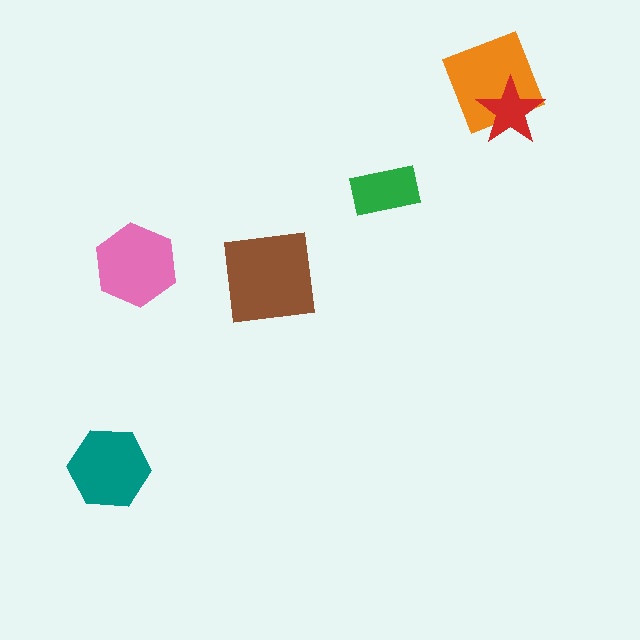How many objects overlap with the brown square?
0 objects overlap with the brown square.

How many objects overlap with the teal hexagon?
0 objects overlap with the teal hexagon.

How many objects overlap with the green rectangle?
0 objects overlap with the green rectangle.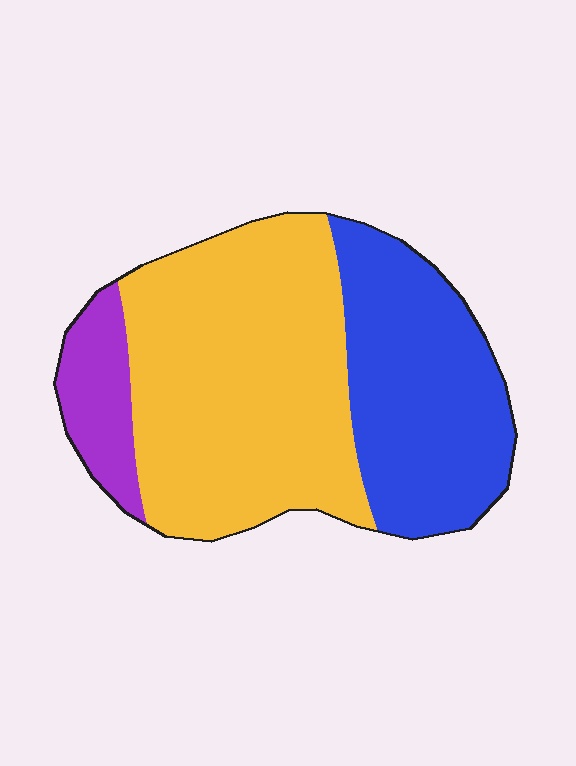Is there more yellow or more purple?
Yellow.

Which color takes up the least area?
Purple, at roughly 10%.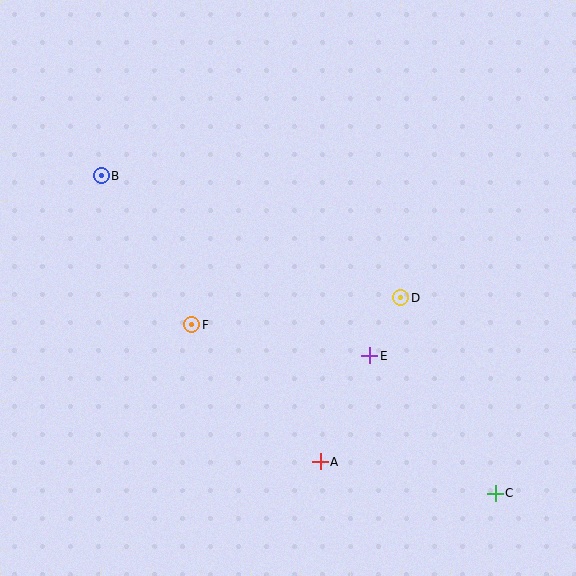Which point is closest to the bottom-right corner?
Point C is closest to the bottom-right corner.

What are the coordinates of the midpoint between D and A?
The midpoint between D and A is at (361, 380).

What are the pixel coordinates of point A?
Point A is at (320, 462).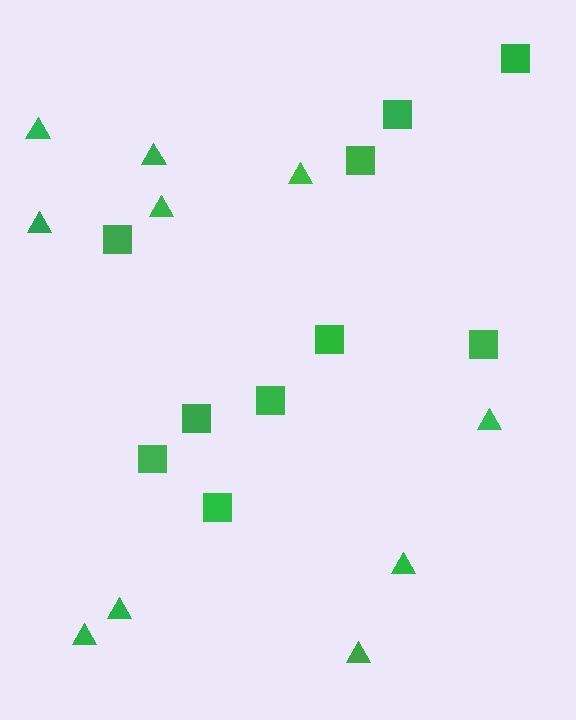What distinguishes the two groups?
There are 2 groups: one group of squares (10) and one group of triangles (10).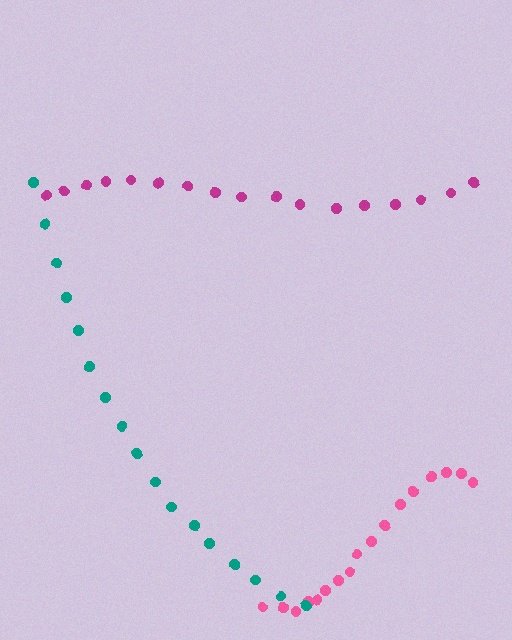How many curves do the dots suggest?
There are 3 distinct paths.